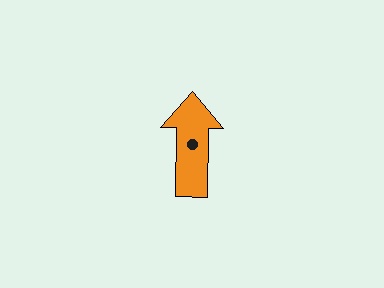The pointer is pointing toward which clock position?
Roughly 12 o'clock.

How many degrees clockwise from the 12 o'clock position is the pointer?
Approximately 1 degrees.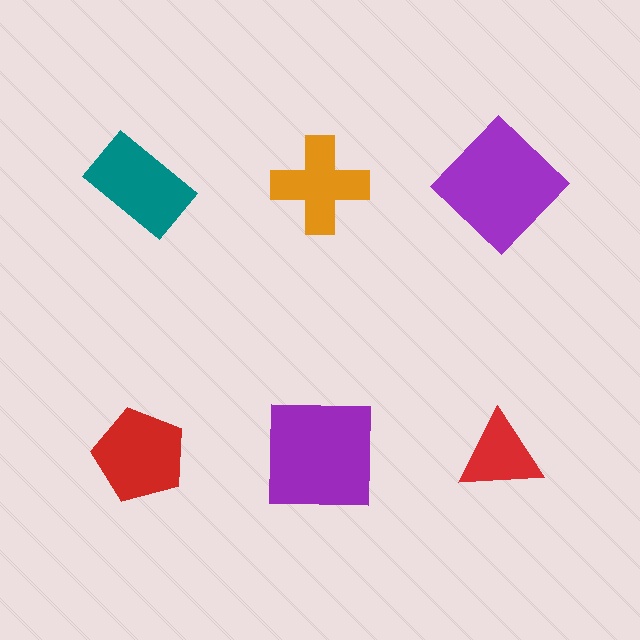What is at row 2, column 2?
A purple square.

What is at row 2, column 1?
A red pentagon.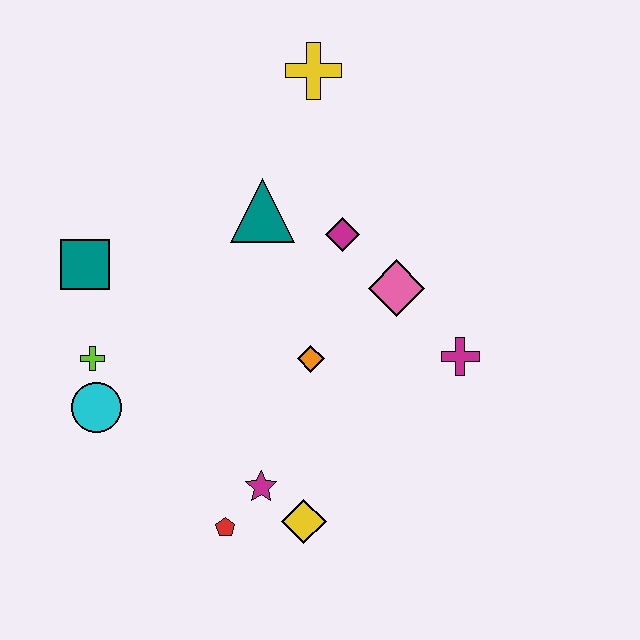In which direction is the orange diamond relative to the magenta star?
The orange diamond is above the magenta star.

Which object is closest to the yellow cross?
The teal triangle is closest to the yellow cross.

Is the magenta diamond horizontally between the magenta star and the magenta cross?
Yes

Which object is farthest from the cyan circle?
The yellow cross is farthest from the cyan circle.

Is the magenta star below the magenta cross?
Yes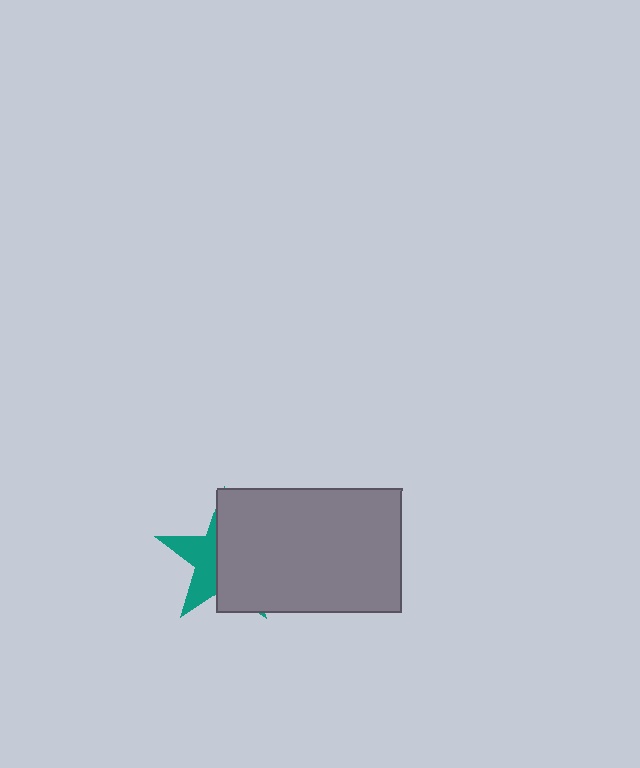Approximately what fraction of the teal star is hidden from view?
Roughly 60% of the teal star is hidden behind the gray rectangle.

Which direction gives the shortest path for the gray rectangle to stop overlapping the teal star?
Moving right gives the shortest separation.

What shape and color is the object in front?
The object in front is a gray rectangle.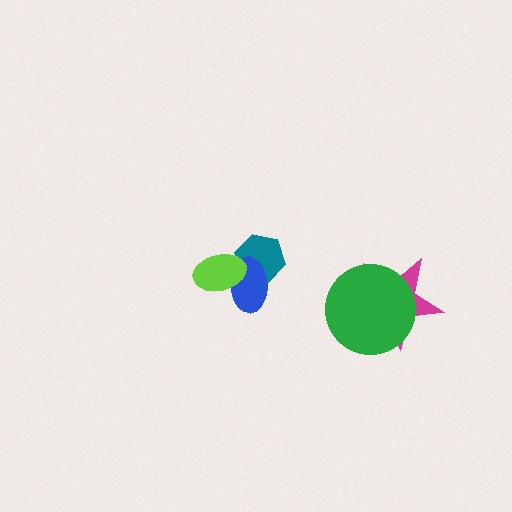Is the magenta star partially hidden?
Yes, it is partially covered by another shape.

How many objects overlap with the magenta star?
1 object overlaps with the magenta star.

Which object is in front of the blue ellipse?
The lime ellipse is in front of the blue ellipse.